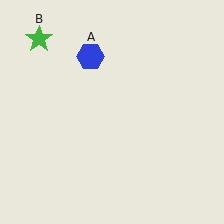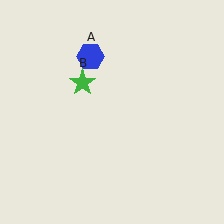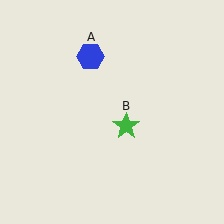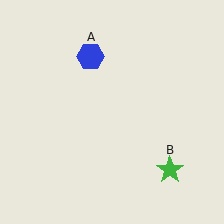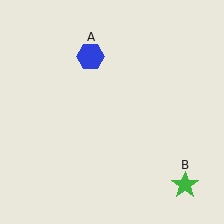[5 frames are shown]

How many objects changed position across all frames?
1 object changed position: green star (object B).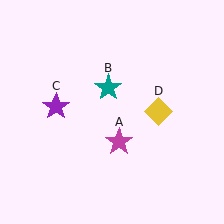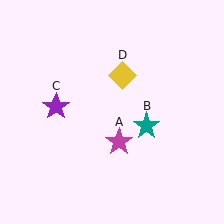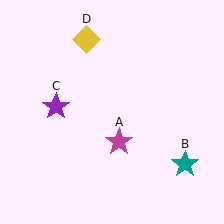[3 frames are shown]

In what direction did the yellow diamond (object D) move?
The yellow diamond (object D) moved up and to the left.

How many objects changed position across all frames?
2 objects changed position: teal star (object B), yellow diamond (object D).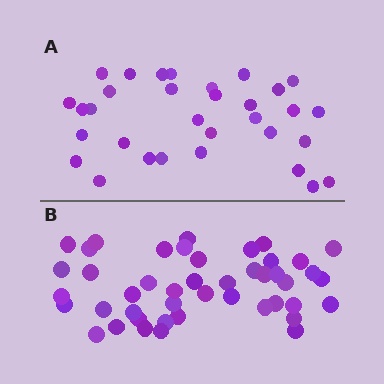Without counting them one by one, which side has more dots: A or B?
Region B (the bottom region) has more dots.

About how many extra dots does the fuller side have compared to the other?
Region B has approximately 15 more dots than region A.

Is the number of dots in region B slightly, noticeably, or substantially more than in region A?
Region B has noticeably more, but not dramatically so. The ratio is roughly 1.4 to 1.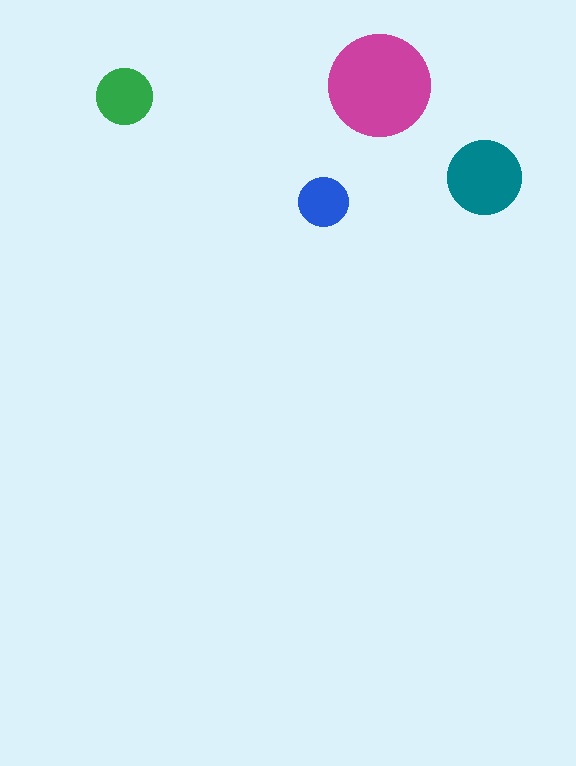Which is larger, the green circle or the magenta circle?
The magenta one.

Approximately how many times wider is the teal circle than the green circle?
About 1.5 times wider.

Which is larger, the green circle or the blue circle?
The green one.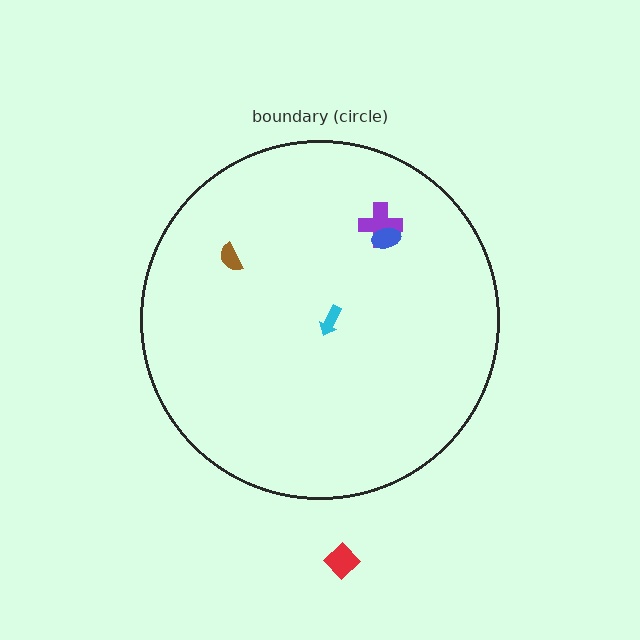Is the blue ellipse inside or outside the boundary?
Inside.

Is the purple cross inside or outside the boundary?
Inside.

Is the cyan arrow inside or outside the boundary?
Inside.